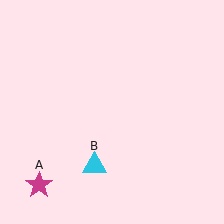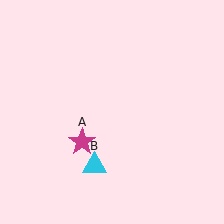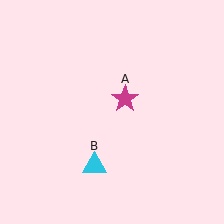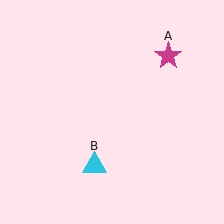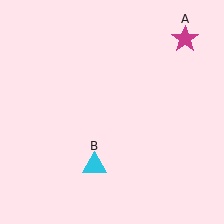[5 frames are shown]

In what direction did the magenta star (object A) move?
The magenta star (object A) moved up and to the right.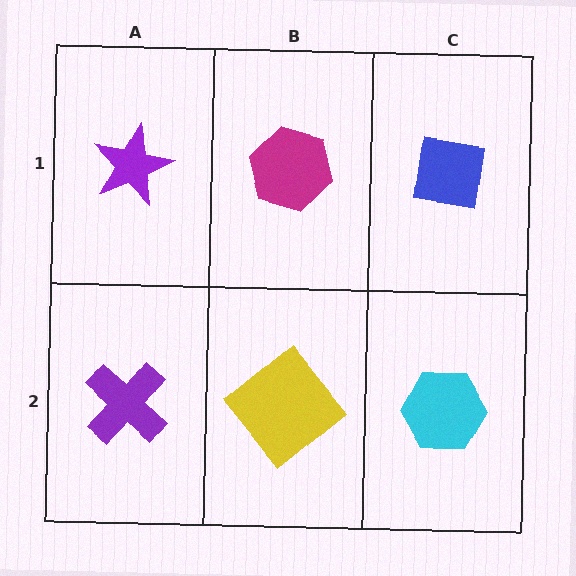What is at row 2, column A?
A purple cross.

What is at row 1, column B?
A magenta hexagon.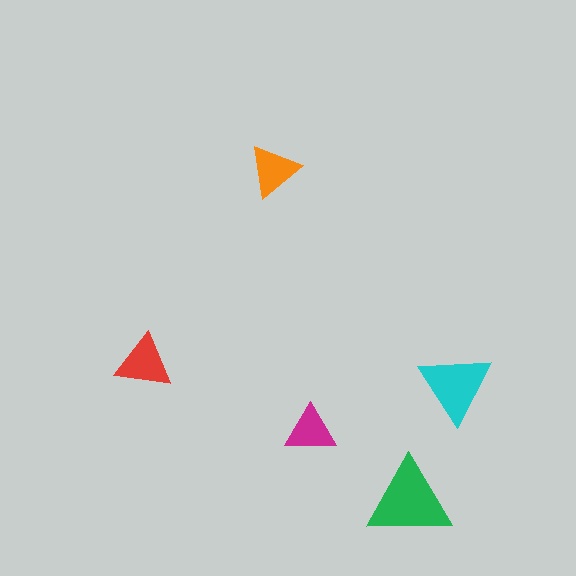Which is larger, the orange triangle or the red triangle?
The red one.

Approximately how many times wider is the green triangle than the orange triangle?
About 1.5 times wider.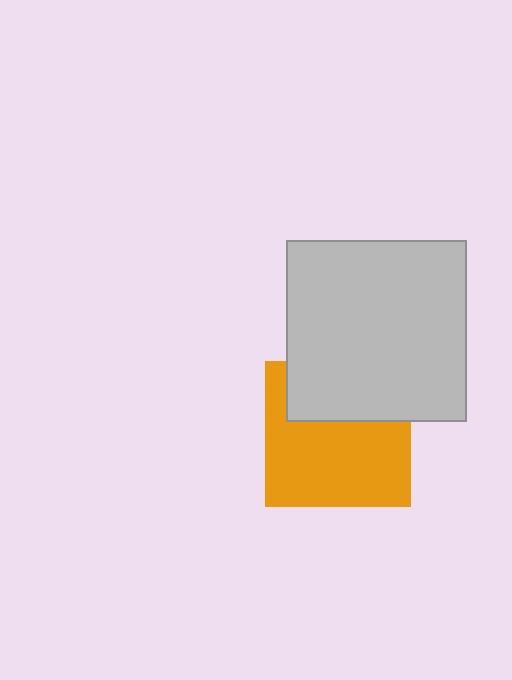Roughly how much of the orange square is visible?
About half of it is visible (roughly 65%).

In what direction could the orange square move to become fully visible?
The orange square could move down. That would shift it out from behind the light gray square entirely.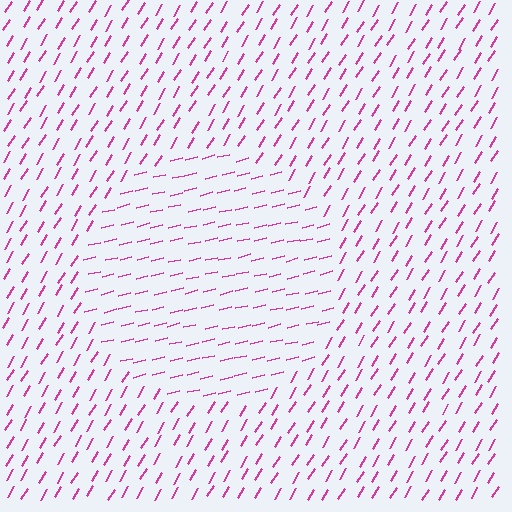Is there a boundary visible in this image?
Yes, there is a texture boundary formed by a change in line orientation.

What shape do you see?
I see a circle.